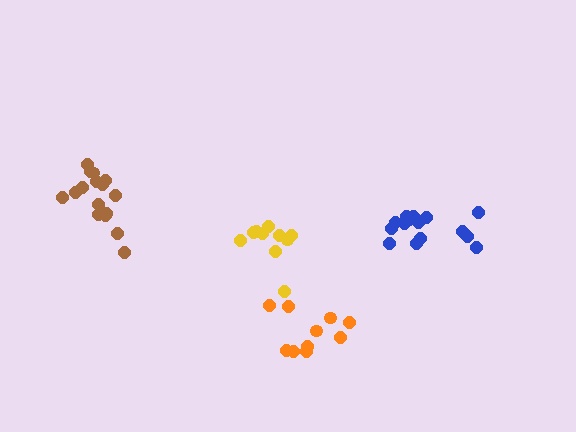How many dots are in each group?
Group 1: 10 dots, Group 2: 15 dots, Group 3: 16 dots, Group 4: 10 dots (51 total).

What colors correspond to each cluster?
The clusters are colored: yellow, blue, brown, orange.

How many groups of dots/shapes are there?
There are 4 groups.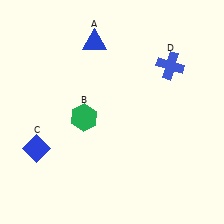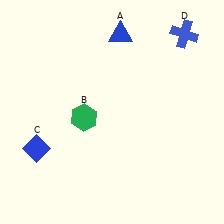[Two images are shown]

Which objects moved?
The objects that moved are: the blue triangle (A), the blue cross (D).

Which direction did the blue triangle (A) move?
The blue triangle (A) moved right.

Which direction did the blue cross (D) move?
The blue cross (D) moved up.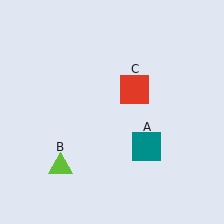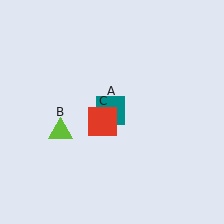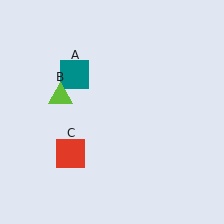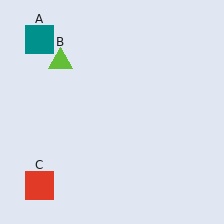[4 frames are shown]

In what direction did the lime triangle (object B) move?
The lime triangle (object B) moved up.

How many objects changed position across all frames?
3 objects changed position: teal square (object A), lime triangle (object B), red square (object C).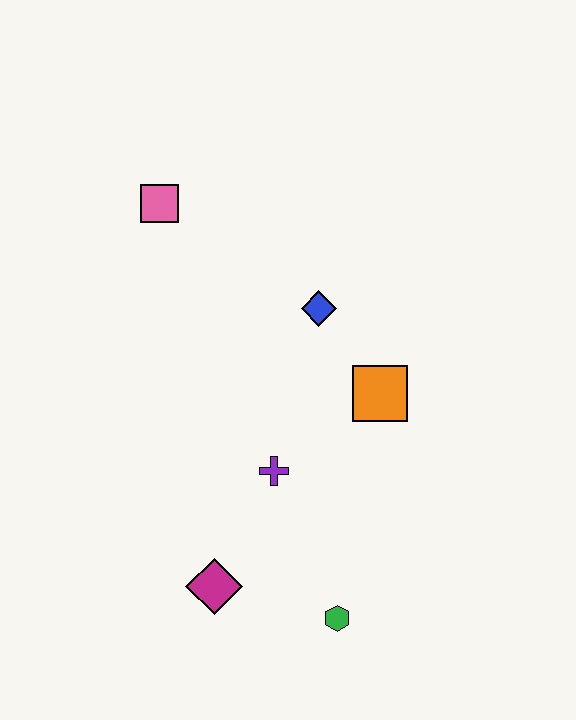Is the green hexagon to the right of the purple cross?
Yes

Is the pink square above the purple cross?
Yes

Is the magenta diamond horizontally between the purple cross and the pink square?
Yes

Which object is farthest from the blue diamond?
The green hexagon is farthest from the blue diamond.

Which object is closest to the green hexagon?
The magenta diamond is closest to the green hexagon.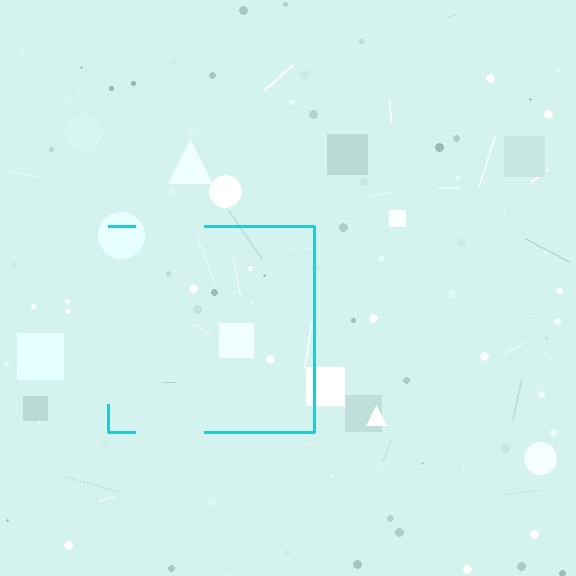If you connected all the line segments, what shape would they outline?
They would outline a square.